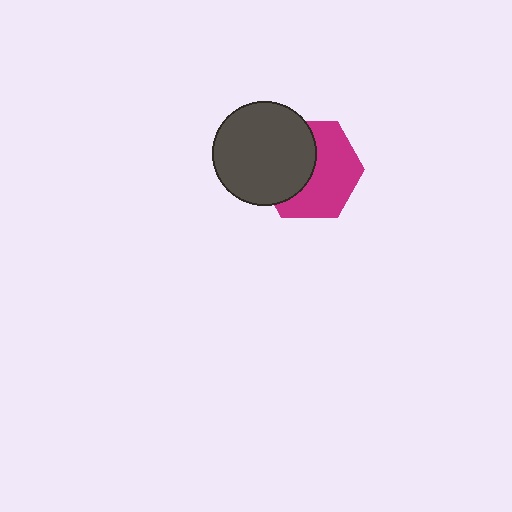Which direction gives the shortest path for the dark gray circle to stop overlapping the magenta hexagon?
Moving left gives the shortest separation.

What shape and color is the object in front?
The object in front is a dark gray circle.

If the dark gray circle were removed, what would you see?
You would see the complete magenta hexagon.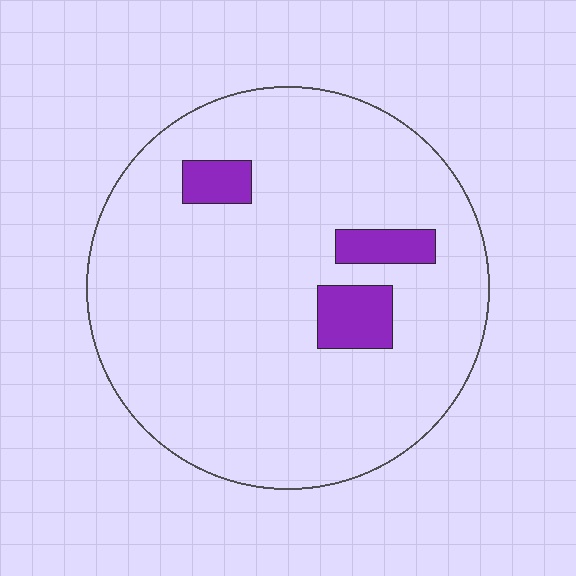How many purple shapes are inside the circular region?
3.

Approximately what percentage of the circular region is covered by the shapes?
Approximately 10%.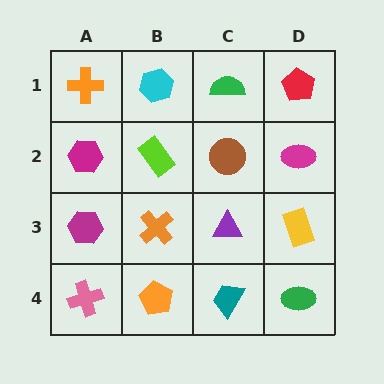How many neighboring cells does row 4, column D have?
2.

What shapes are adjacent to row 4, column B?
An orange cross (row 3, column B), a pink cross (row 4, column A), a teal trapezoid (row 4, column C).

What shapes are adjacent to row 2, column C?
A green semicircle (row 1, column C), a purple triangle (row 3, column C), a lime rectangle (row 2, column B), a magenta ellipse (row 2, column D).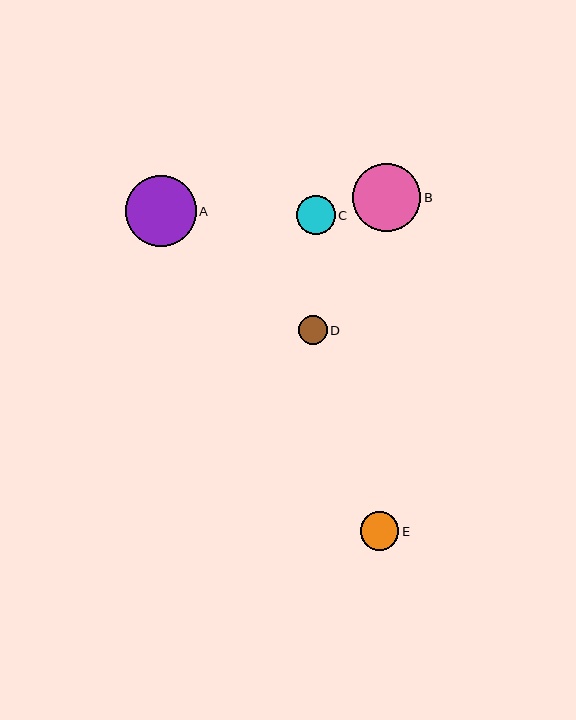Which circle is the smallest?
Circle D is the smallest with a size of approximately 29 pixels.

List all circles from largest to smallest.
From largest to smallest: A, B, C, E, D.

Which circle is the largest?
Circle A is the largest with a size of approximately 71 pixels.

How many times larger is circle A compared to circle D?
Circle A is approximately 2.4 times the size of circle D.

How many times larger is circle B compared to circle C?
Circle B is approximately 1.7 times the size of circle C.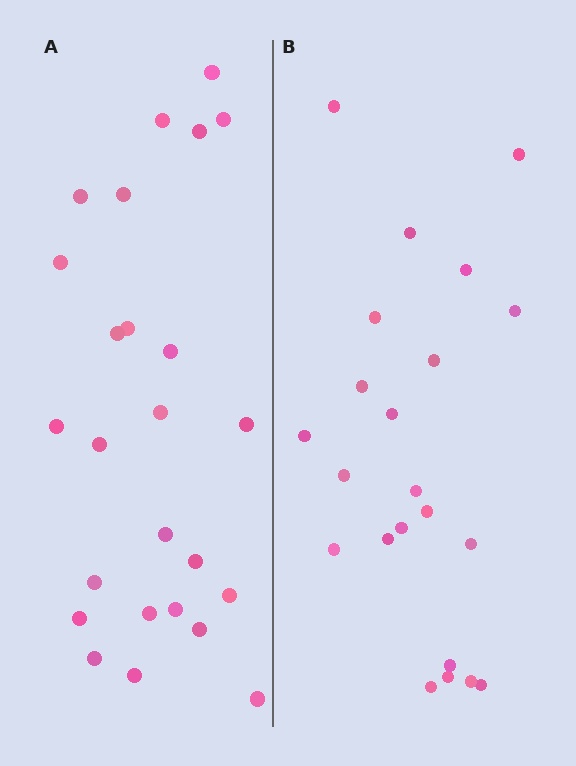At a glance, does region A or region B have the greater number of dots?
Region A (the left region) has more dots.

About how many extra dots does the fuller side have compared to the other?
Region A has just a few more — roughly 2 or 3 more dots than region B.